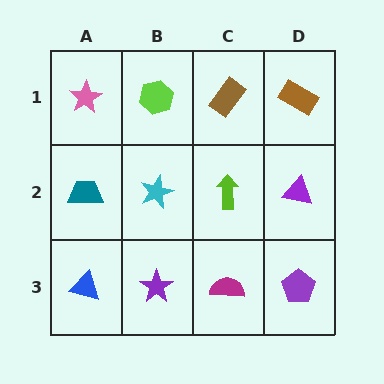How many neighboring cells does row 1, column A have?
2.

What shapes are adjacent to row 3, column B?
A cyan star (row 2, column B), a blue triangle (row 3, column A), a magenta semicircle (row 3, column C).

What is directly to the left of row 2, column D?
A lime arrow.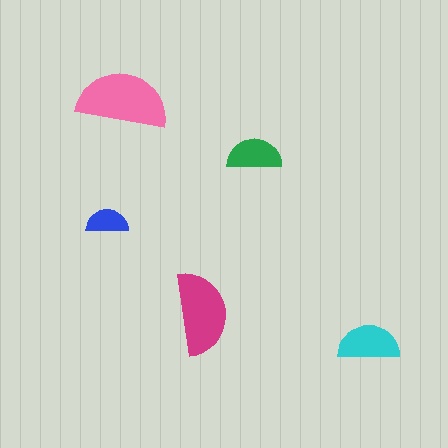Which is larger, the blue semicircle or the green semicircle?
The green one.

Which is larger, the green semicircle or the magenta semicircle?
The magenta one.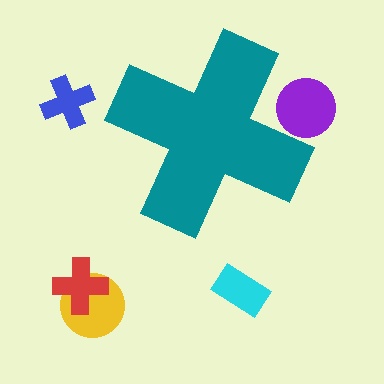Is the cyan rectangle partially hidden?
No, the cyan rectangle is fully visible.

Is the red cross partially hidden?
No, the red cross is fully visible.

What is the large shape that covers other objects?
A teal cross.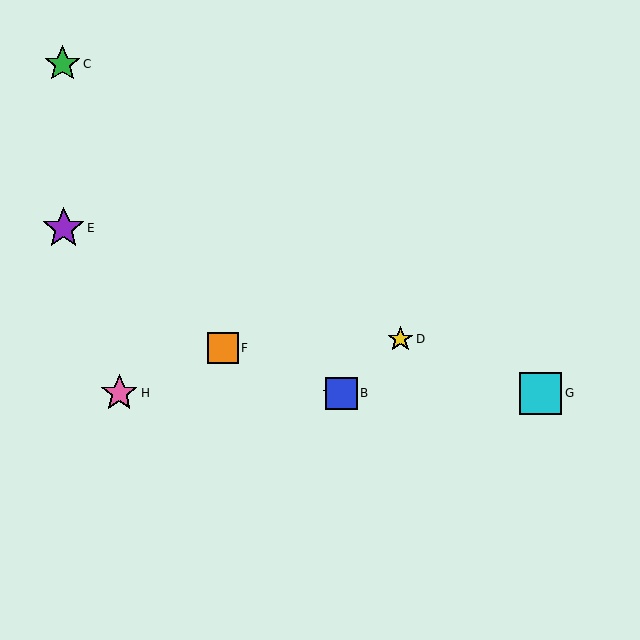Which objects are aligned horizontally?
Objects A, B, G, H are aligned horizontally.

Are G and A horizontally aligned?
Yes, both are at y≈393.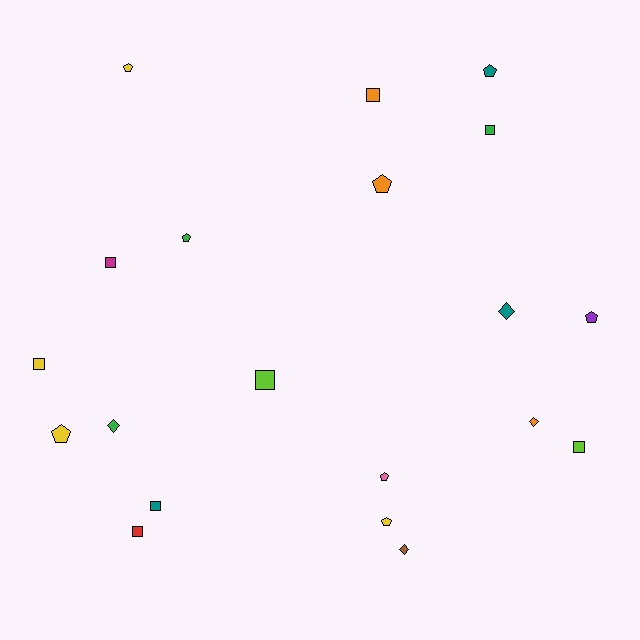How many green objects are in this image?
There are 3 green objects.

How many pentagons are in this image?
There are 8 pentagons.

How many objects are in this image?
There are 20 objects.